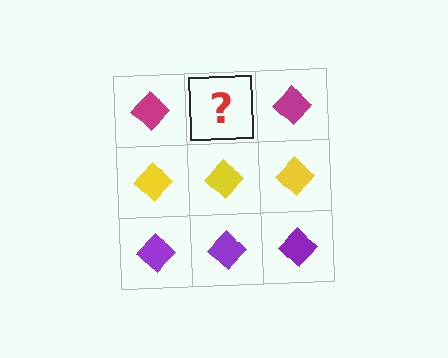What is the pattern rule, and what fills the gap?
The rule is that each row has a consistent color. The gap should be filled with a magenta diamond.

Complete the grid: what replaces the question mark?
The question mark should be replaced with a magenta diamond.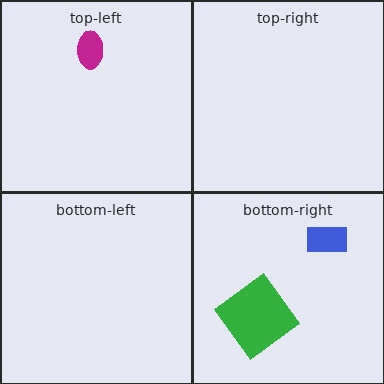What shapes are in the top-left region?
The magenta ellipse.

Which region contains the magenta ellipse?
The top-left region.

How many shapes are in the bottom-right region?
2.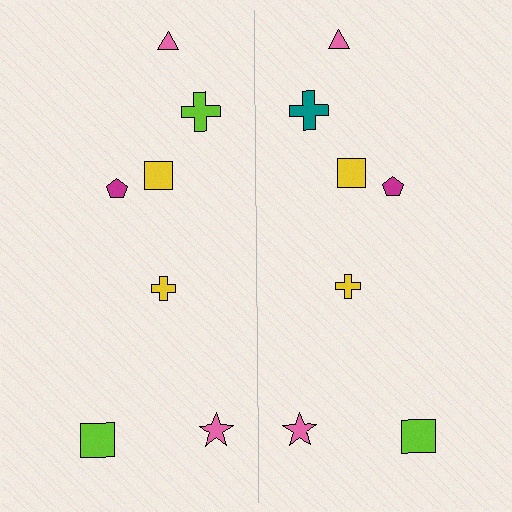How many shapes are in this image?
There are 14 shapes in this image.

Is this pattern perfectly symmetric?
No, the pattern is not perfectly symmetric. The teal cross on the right side breaks the symmetry — its mirror counterpart is lime.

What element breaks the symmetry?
The teal cross on the right side breaks the symmetry — its mirror counterpart is lime.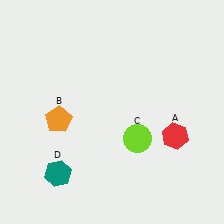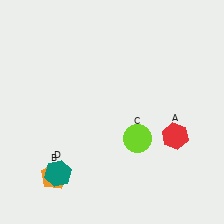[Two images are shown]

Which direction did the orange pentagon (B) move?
The orange pentagon (B) moved down.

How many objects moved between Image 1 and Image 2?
1 object moved between the two images.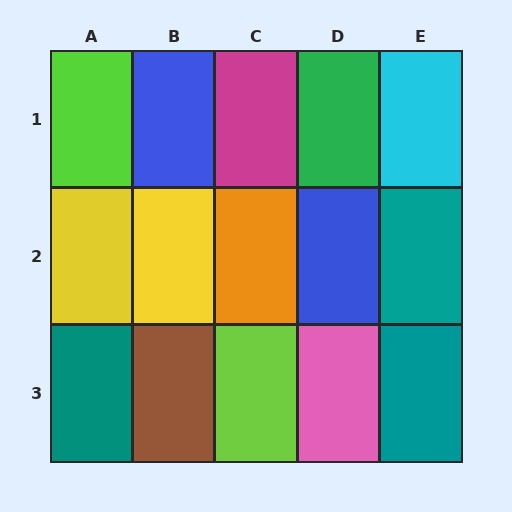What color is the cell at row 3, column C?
Lime.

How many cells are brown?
1 cell is brown.